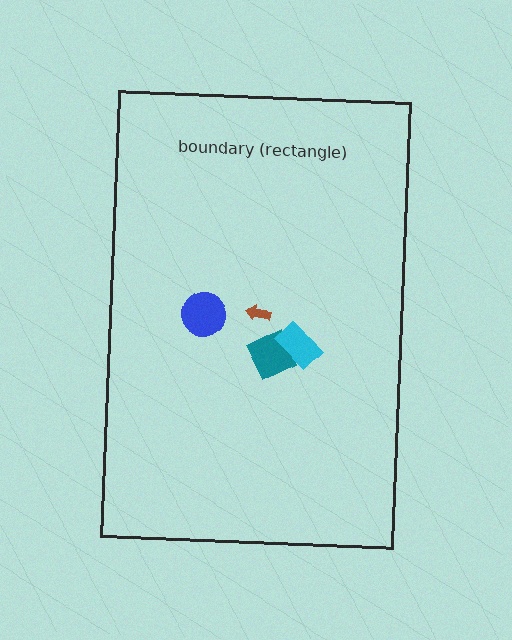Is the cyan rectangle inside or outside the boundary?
Inside.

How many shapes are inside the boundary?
4 inside, 0 outside.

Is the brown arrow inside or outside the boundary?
Inside.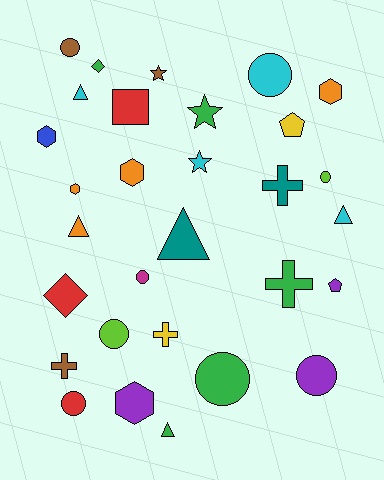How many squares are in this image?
There is 1 square.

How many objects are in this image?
There are 30 objects.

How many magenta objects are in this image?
There is 1 magenta object.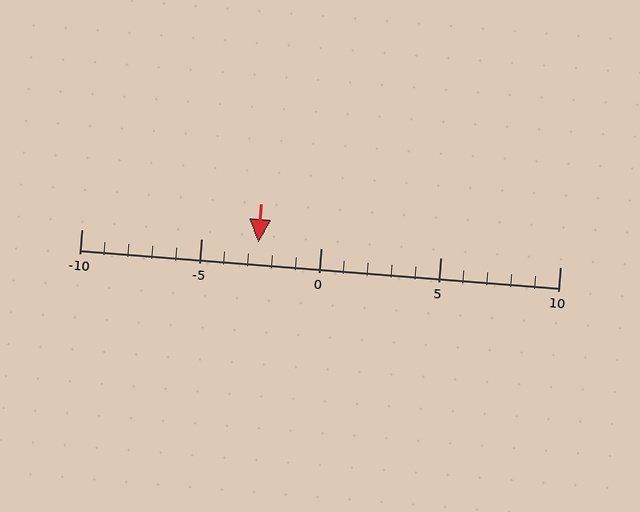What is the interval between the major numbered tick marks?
The major tick marks are spaced 5 units apart.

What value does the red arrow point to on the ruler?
The red arrow points to approximately -3.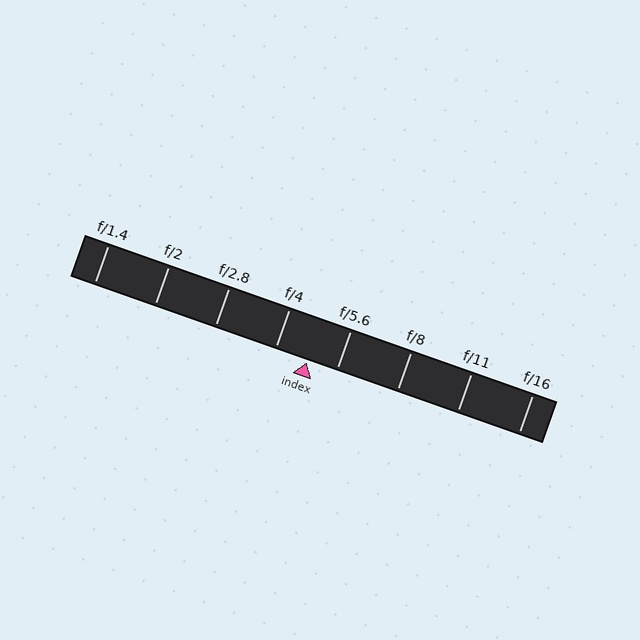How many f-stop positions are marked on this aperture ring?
There are 8 f-stop positions marked.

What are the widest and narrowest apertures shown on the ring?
The widest aperture shown is f/1.4 and the narrowest is f/16.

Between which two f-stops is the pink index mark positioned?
The index mark is between f/4 and f/5.6.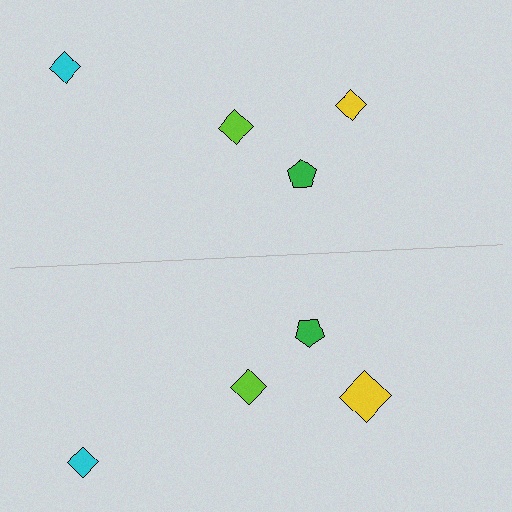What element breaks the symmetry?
The yellow diamond on the bottom side has a different size than its mirror counterpart.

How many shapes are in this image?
There are 8 shapes in this image.